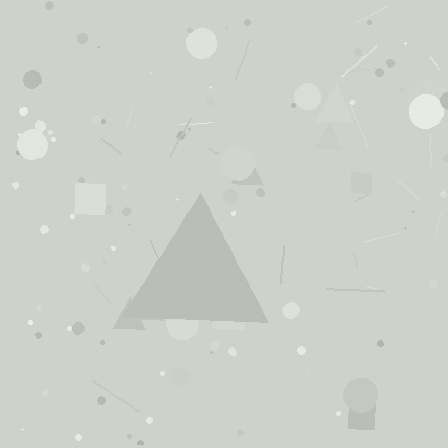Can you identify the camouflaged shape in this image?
The camouflaged shape is a triangle.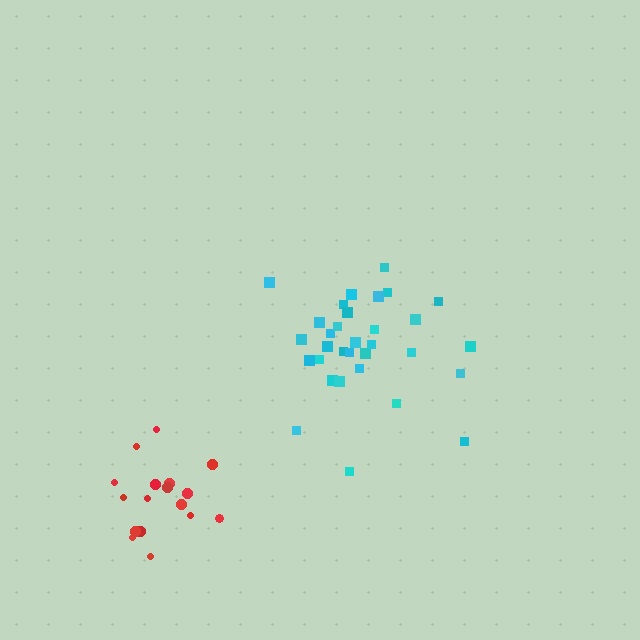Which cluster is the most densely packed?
Cyan.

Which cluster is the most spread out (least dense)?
Red.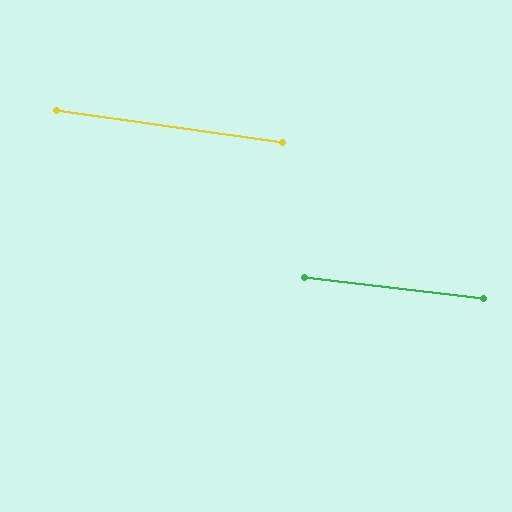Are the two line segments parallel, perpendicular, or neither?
Parallel — their directions differ by only 1.6°.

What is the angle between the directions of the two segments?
Approximately 2 degrees.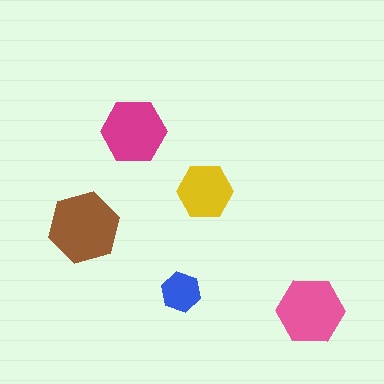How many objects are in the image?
There are 5 objects in the image.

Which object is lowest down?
The pink hexagon is bottommost.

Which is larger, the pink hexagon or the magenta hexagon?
The pink one.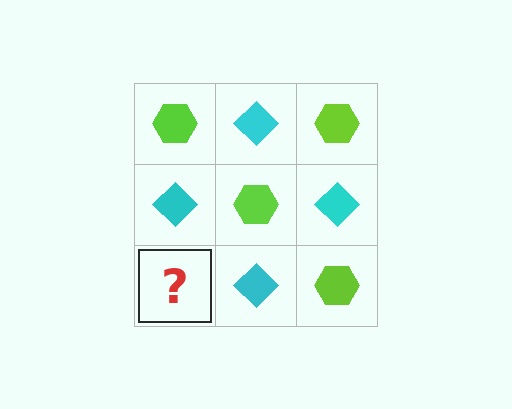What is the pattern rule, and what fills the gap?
The rule is that it alternates lime hexagon and cyan diamond in a checkerboard pattern. The gap should be filled with a lime hexagon.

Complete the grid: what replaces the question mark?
The question mark should be replaced with a lime hexagon.